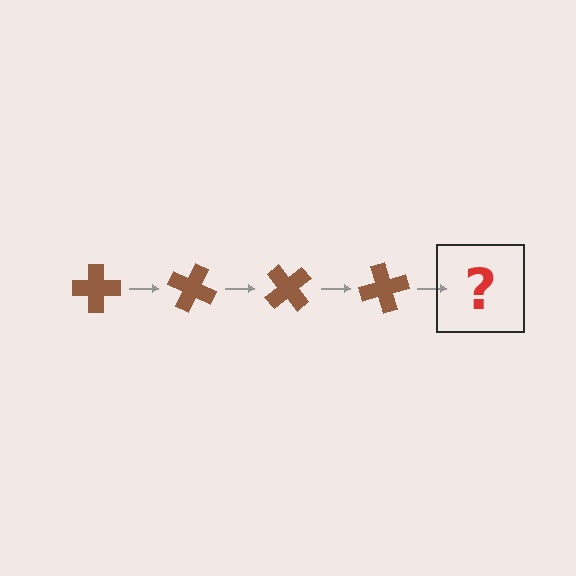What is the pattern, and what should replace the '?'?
The pattern is that the cross rotates 25 degrees each step. The '?' should be a brown cross rotated 100 degrees.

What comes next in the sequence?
The next element should be a brown cross rotated 100 degrees.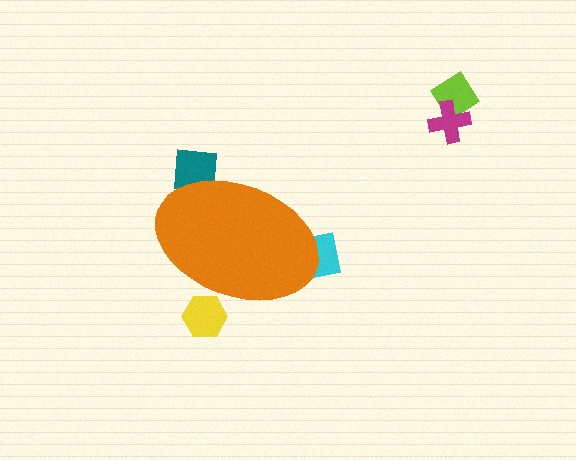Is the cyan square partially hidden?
Yes, the cyan square is partially hidden behind the orange ellipse.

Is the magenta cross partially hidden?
No, the magenta cross is fully visible.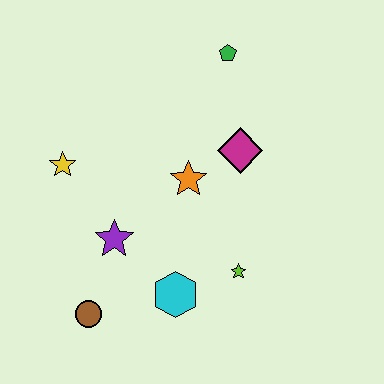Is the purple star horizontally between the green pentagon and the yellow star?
Yes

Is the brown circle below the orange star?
Yes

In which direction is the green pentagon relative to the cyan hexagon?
The green pentagon is above the cyan hexagon.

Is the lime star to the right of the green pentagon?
Yes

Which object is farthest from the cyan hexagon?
The green pentagon is farthest from the cyan hexagon.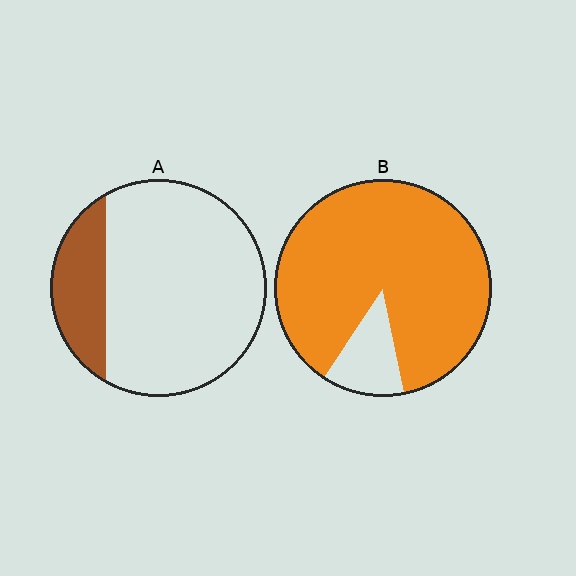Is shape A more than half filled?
No.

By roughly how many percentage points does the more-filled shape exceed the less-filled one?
By roughly 65 percentage points (B over A).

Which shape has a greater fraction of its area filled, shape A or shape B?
Shape B.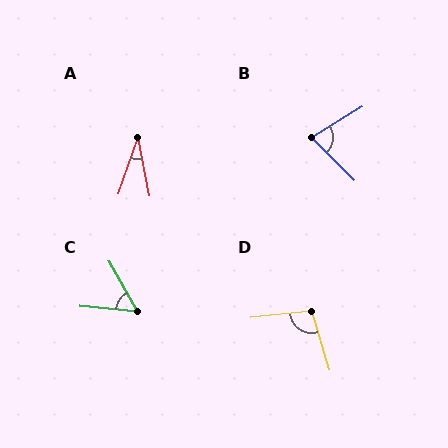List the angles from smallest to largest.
A (31°), C (55°), B (77°), D (101°).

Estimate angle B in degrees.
Approximately 77 degrees.